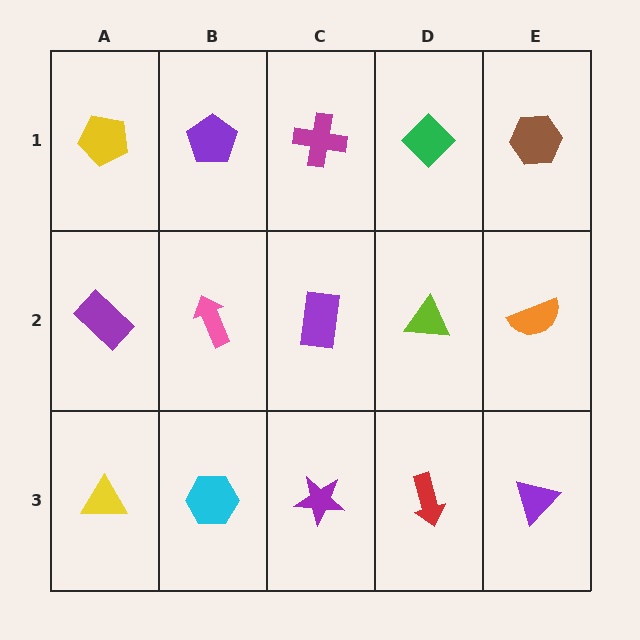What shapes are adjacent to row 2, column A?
A yellow pentagon (row 1, column A), a yellow triangle (row 3, column A), a pink arrow (row 2, column B).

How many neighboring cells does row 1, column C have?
3.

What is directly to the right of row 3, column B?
A purple star.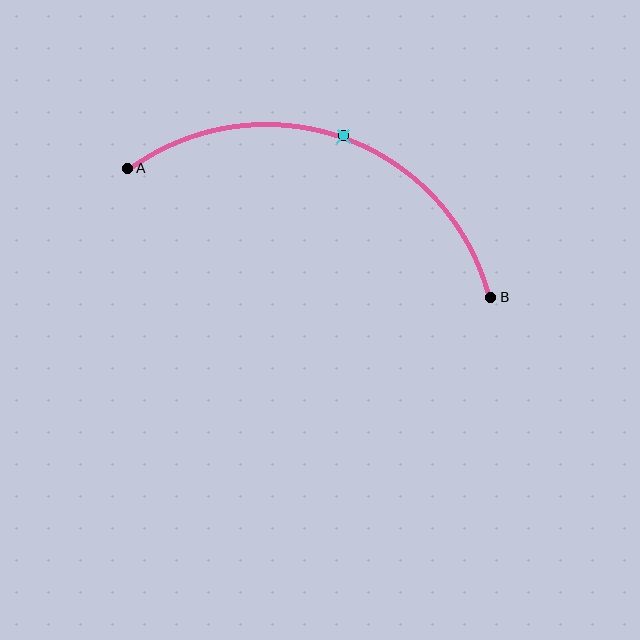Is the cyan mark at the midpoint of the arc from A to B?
Yes. The cyan mark lies on the arc at equal arc-length from both A and B — it is the arc midpoint.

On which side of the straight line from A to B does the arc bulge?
The arc bulges above the straight line connecting A and B.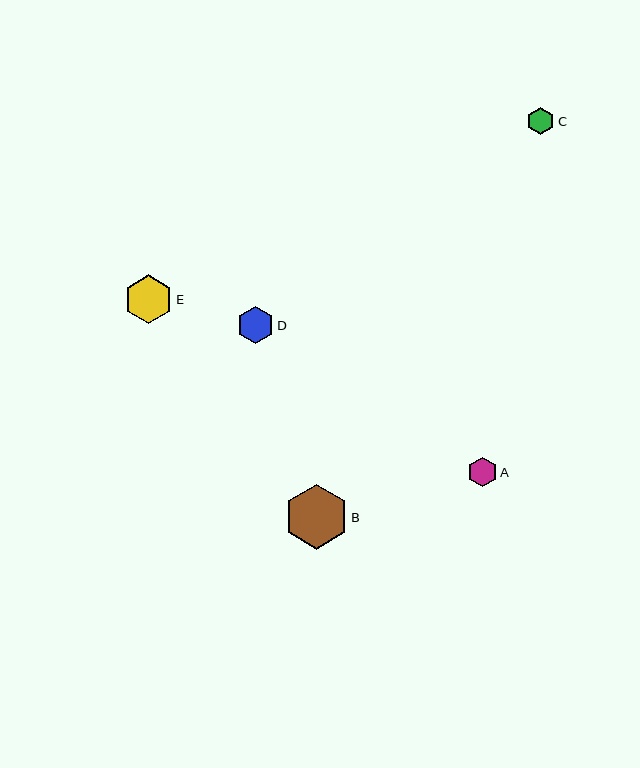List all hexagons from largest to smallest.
From largest to smallest: B, E, D, A, C.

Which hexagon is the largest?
Hexagon B is the largest with a size of approximately 64 pixels.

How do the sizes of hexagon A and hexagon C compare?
Hexagon A and hexagon C are approximately the same size.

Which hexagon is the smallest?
Hexagon C is the smallest with a size of approximately 28 pixels.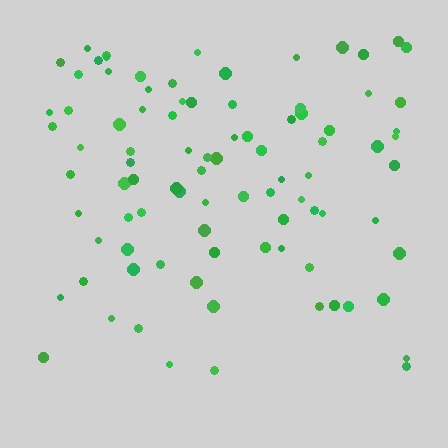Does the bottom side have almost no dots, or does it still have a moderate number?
Still a moderate number, just noticeably fewer than the top.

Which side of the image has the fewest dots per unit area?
The bottom.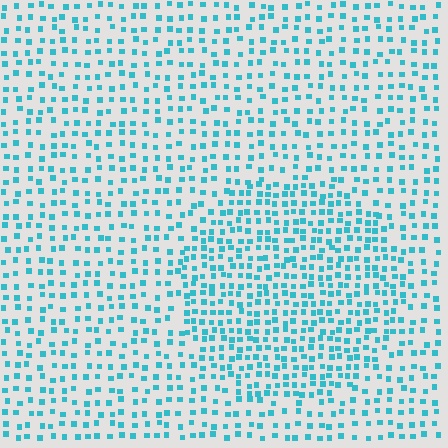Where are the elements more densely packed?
The elements are more densely packed inside the circle boundary.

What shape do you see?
I see a circle.